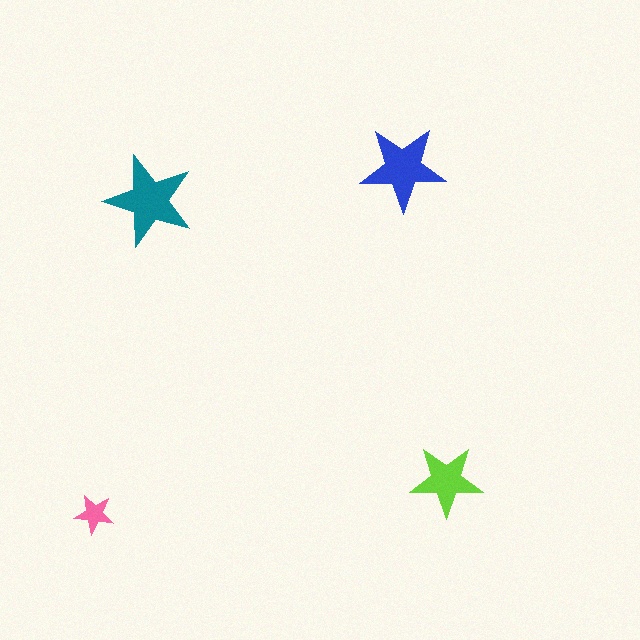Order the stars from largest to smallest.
the teal one, the blue one, the lime one, the pink one.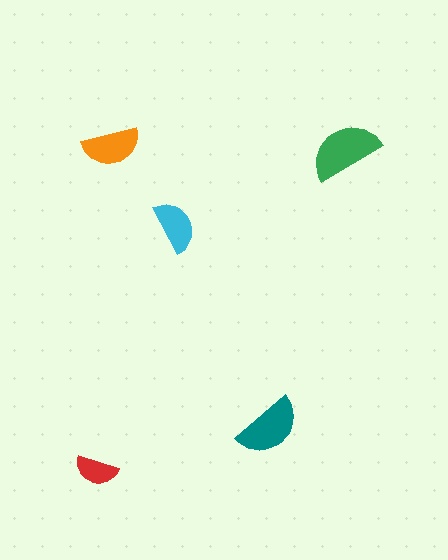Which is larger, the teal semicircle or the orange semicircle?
The teal one.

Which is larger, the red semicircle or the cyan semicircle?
The cyan one.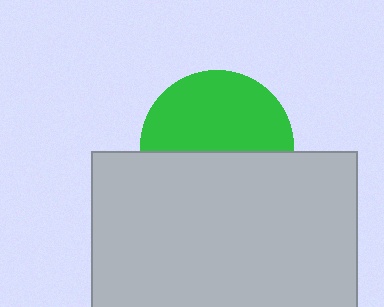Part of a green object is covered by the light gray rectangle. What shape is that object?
It is a circle.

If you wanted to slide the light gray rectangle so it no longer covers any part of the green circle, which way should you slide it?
Slide it down — that is the most direct way to separate the two shapes.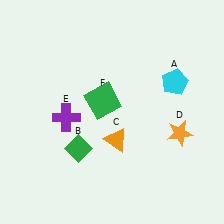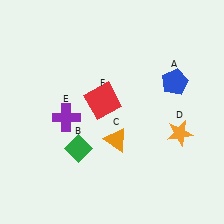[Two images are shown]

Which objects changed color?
A changed from cyan to blue. F changed from green to red.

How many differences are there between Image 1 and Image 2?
There are 2 differences between the two images.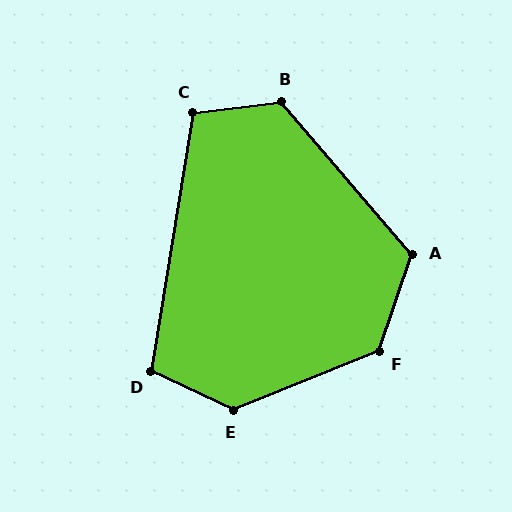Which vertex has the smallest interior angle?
D, at approximately 106 degrees.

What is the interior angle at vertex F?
Approximately 131 degrees (obtuse).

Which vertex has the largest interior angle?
E, at approximately 133 degrees.